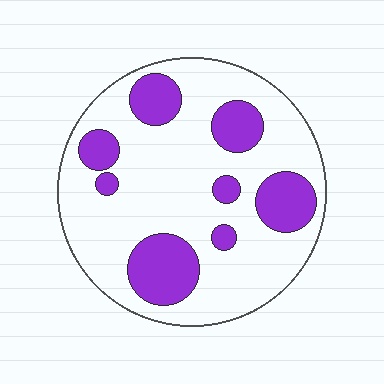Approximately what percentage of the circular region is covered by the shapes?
Approximately 25%.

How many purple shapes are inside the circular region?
8.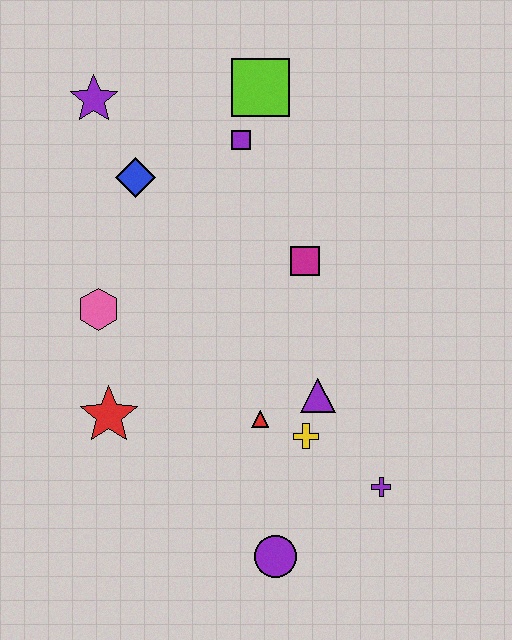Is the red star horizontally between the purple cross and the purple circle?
No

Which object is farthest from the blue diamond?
The purple circle is farthest from the blue diamond.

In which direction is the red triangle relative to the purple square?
The red triangle is below the purple square.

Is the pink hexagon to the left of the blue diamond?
Yes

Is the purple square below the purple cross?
No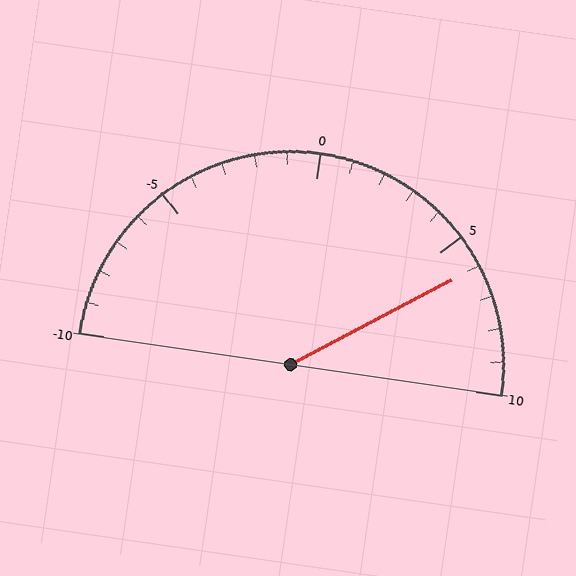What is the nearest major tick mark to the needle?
The nearest major tick mark is 5.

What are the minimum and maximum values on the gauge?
The gauge ranges from -10 to 10.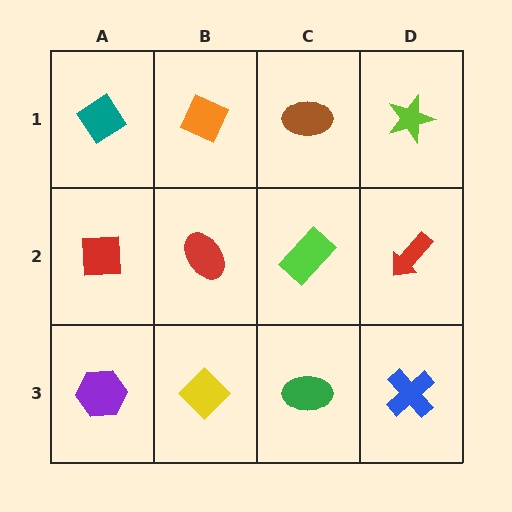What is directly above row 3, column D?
A red arrow.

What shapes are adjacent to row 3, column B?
A red ellipse (row 2, column B), a purple hexagon (row 3, column A), a green ellipse (row 3, column C).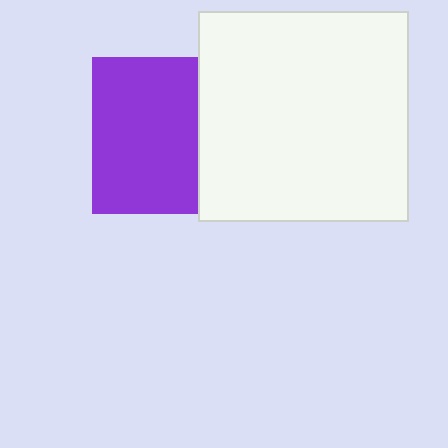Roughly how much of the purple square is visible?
Most of it is visible (roughly 67%).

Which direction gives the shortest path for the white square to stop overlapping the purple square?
Moving right gives the shortest separation.